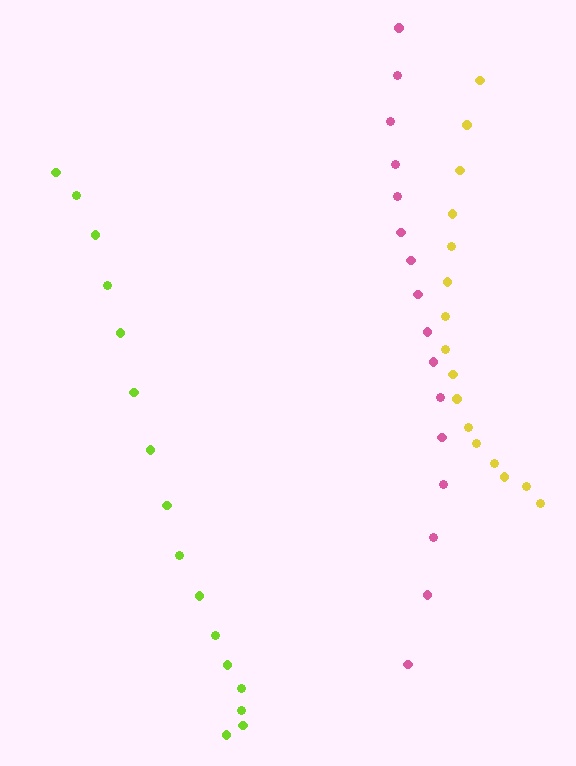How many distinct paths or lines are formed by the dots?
There are 3 distinct paths.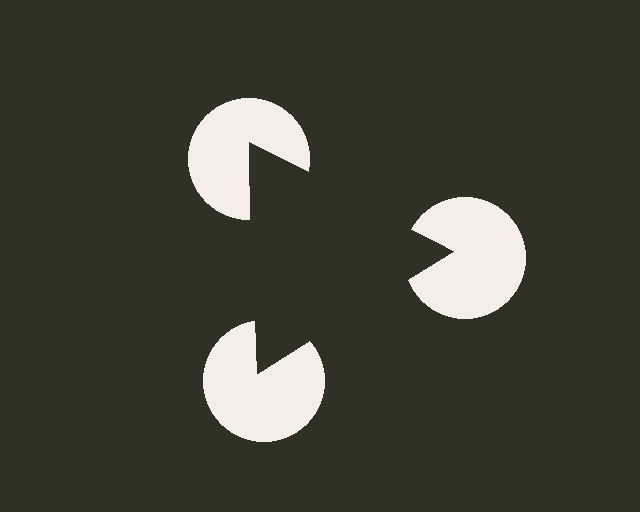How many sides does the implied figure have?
3 sides.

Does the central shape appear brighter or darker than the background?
It typically appears slightly darker than the background, even though no actual brightness change is drawn.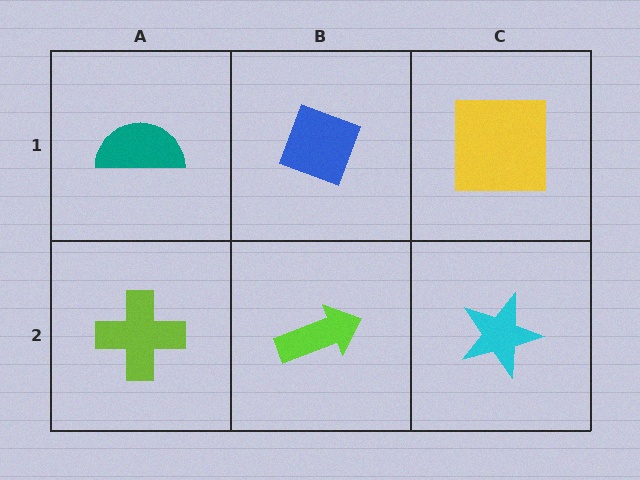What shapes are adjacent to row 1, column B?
A lime arrow (row 2, column B), a teal semicircle (row 1, column A), a yellow square (row 1, column C).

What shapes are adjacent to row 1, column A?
A lime cross (row 2, column A), a blue diamond (row 1, column B).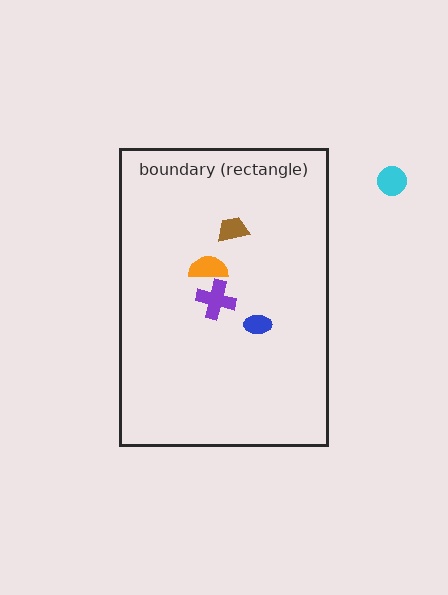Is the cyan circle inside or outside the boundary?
Outside.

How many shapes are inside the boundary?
4 inside, 1 outside.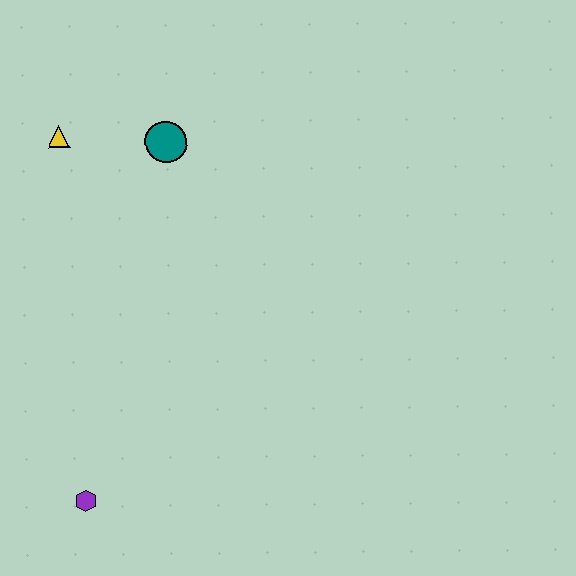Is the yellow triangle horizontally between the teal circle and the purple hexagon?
No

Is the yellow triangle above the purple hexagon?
Yes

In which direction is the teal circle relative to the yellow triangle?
The teal circle is to the right of the yellow triangle.